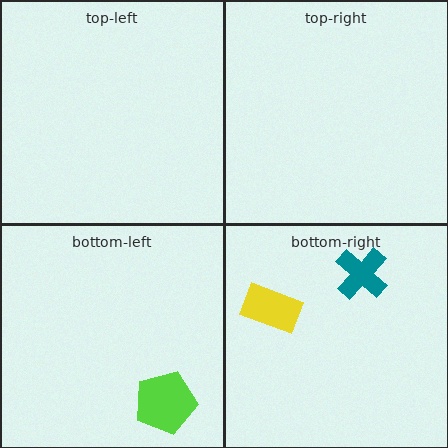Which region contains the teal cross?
The bottom-right region.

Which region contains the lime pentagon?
The bottom-left region.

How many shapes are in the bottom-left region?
1.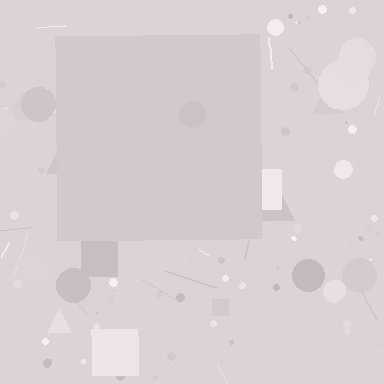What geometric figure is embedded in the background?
A square is embedded in the background.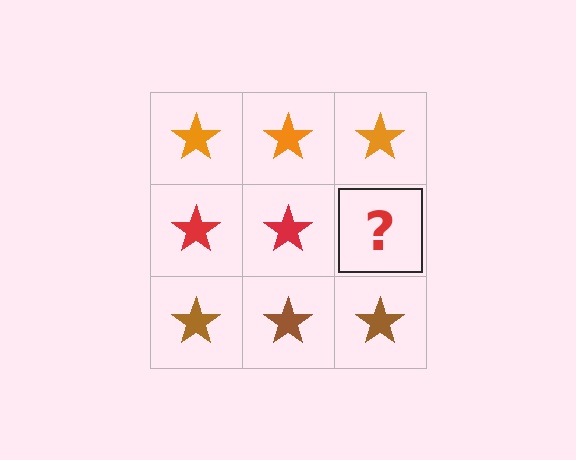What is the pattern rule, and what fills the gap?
The rule is that each row has a consistent color. The gap should be filled with a red star.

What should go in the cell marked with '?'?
The missing cell should contain a red star.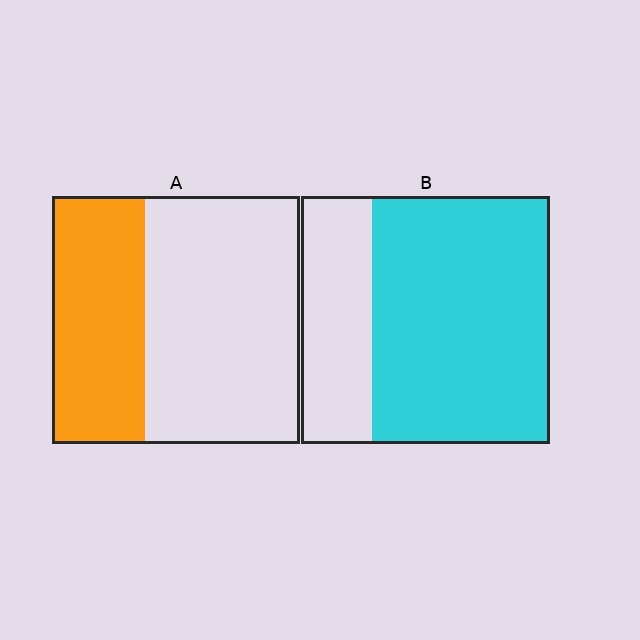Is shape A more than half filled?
No.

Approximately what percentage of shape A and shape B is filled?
A is approximately 40% and B is approximately 70%.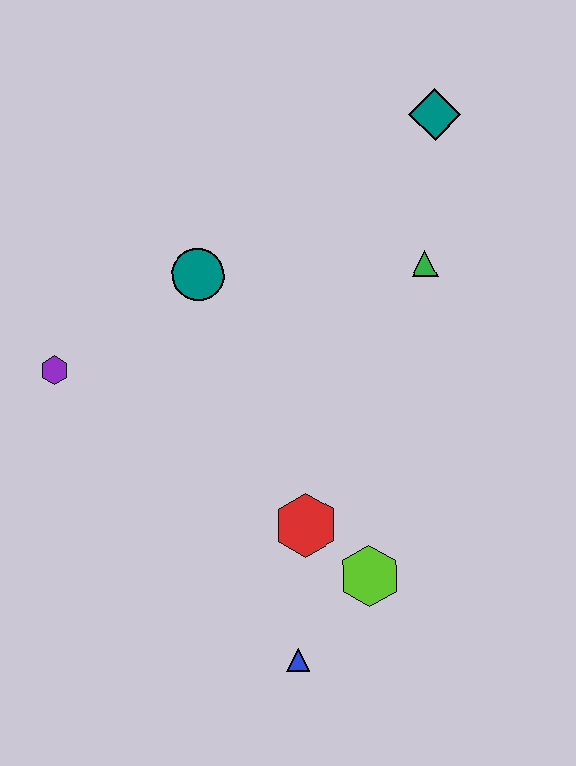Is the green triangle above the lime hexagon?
Yes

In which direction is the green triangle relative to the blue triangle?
The green triangle is above the blue triangle.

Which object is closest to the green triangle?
The teal diamond is closest to the green triangle.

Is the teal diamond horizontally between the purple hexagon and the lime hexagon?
No